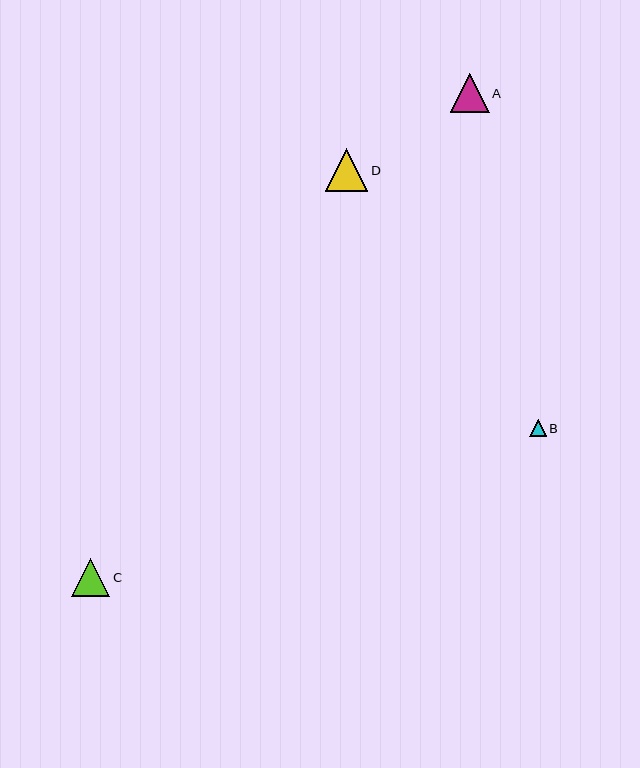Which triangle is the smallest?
Triangle B is the smallest with a size of approximately 16 pixels.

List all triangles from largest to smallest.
From largest to smallest: D, A, C, B.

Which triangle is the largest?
Triangle D is the largest with a size of approximately 42 pixels.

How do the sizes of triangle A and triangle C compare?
Triangle A and triangle C are approximately the same size.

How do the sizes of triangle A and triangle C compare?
Triangle A and triangle C are approximately the same size.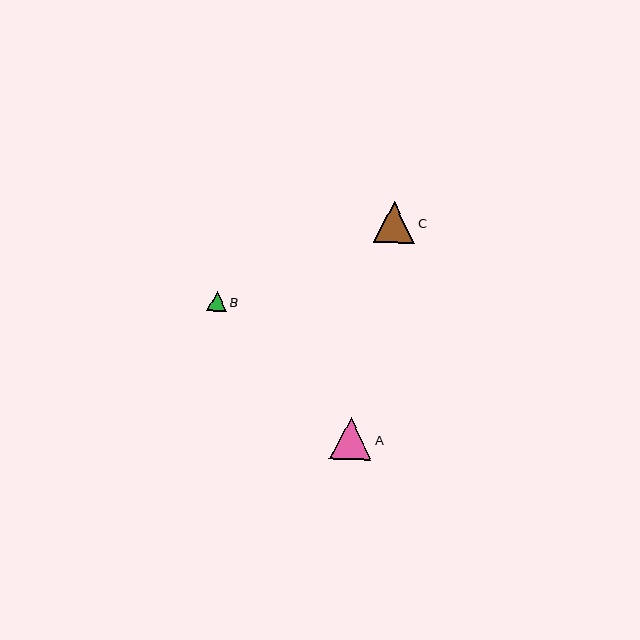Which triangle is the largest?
Triangle A is the largest with a size of approximately 43 pixels.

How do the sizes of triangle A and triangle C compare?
Triangle A and triangle C are approximately the same size.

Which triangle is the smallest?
Triangle B is the smallest with a size of approximately 20 pixels.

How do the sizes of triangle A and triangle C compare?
Triangle A and triangle C are approximately the same size.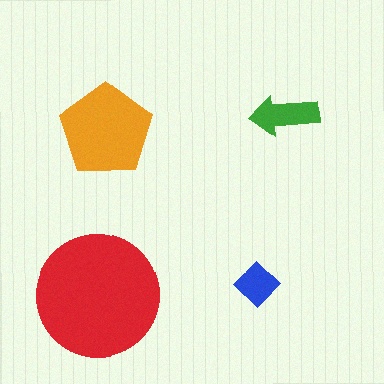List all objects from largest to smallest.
The red circle, the orange pentagon, the green arrow, the blue diamond.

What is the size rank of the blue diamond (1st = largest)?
4th.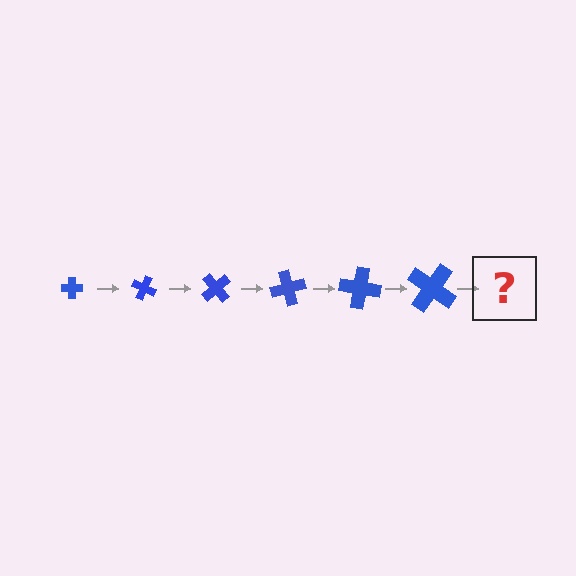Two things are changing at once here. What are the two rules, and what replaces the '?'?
The two rules are that the cross grows larger each step and it rotates 25 degrees each step. The '?' should be a cross, larger than the previous one and rotated 150 degrees from the start.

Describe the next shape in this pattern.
It should be a cross, larger than the previous one and rotated 150 degrees from the start.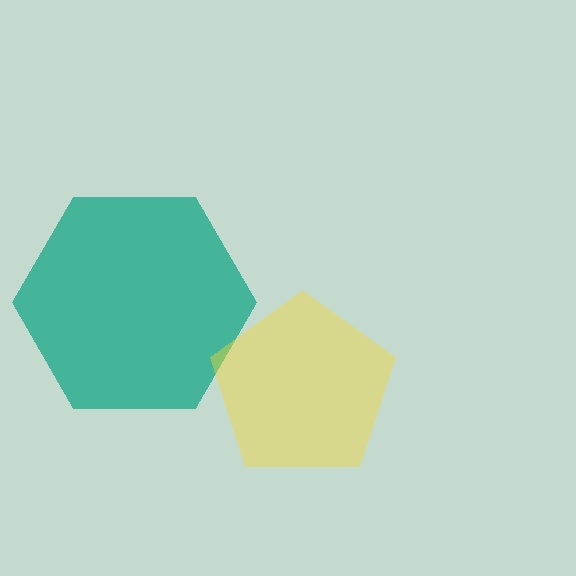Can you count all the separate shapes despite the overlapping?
Yes, there are 2 separate shapes.